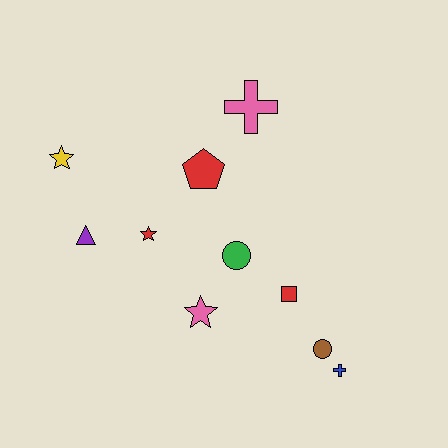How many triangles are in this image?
There is 1 triangle.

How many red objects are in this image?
There are 3 red objects.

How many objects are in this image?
There are 10 objects.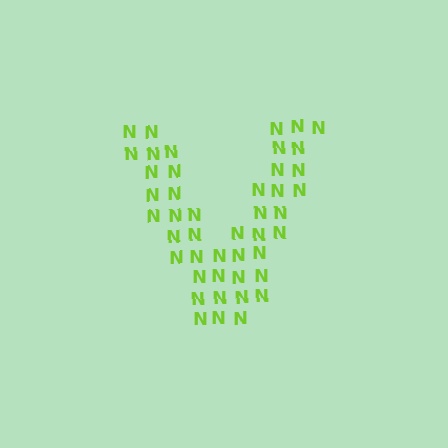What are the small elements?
The small elements are letter N's.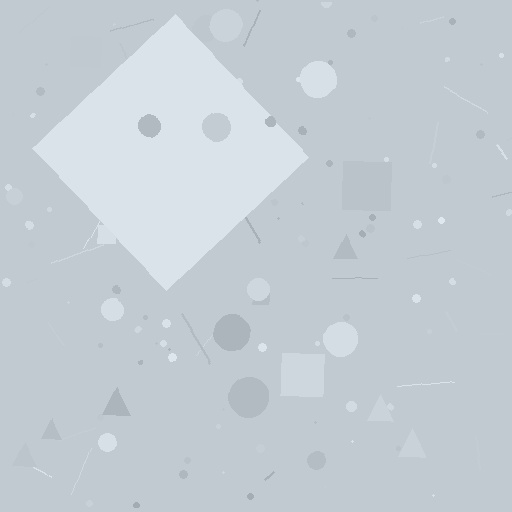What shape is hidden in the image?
A diamond is hidden in the image.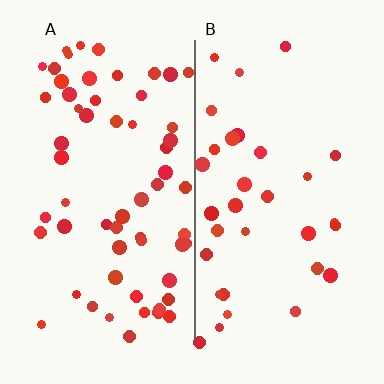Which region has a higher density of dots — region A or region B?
A (the left).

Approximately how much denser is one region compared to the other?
Approximately 1.8× — region A over region B.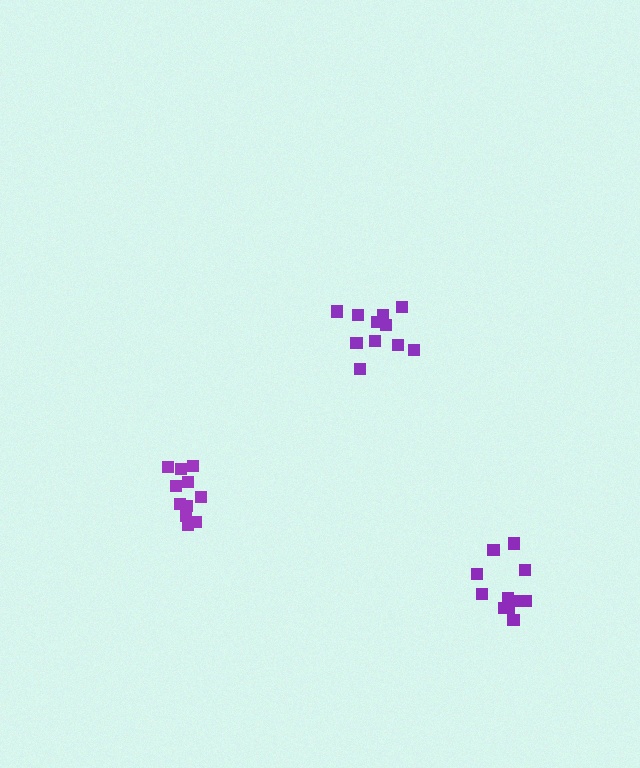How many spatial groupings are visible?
There are 3 spatial groupings.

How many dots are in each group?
Group 1: 11 dots, Group 2: 11 dots, Group 3: 11 dots (33 total).